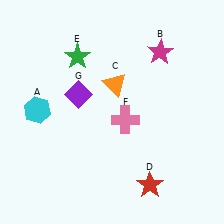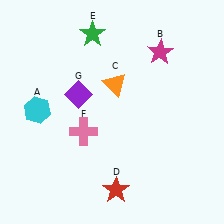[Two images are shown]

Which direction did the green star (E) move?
The green star (E) moved up.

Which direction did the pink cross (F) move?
The pink cross (F) moved left.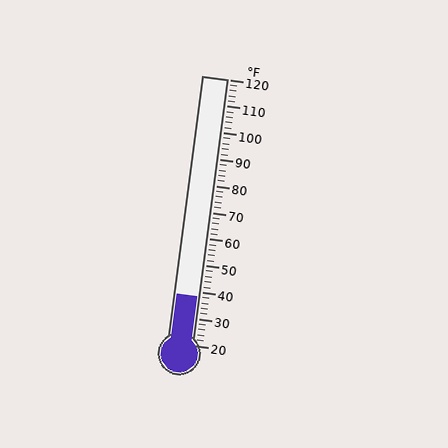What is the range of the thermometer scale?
The thermometer scale ranges from 20°F to 120°F.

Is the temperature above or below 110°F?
The temperature is below 110°F.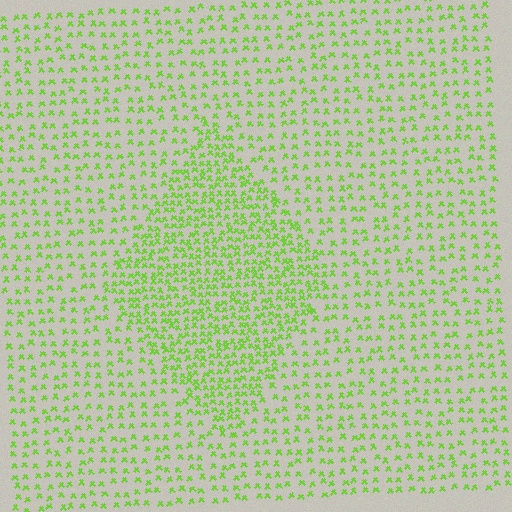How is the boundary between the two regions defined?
The boundary is defined by a change in element density (approximately 2.0x ratio). All elements are the same color, size, and shape.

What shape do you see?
I see a diamond.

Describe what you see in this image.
The image contains small lime elements arranged at two different densities. A diamond-shaped region is visible where the elements are more densely packed than the surrounding area.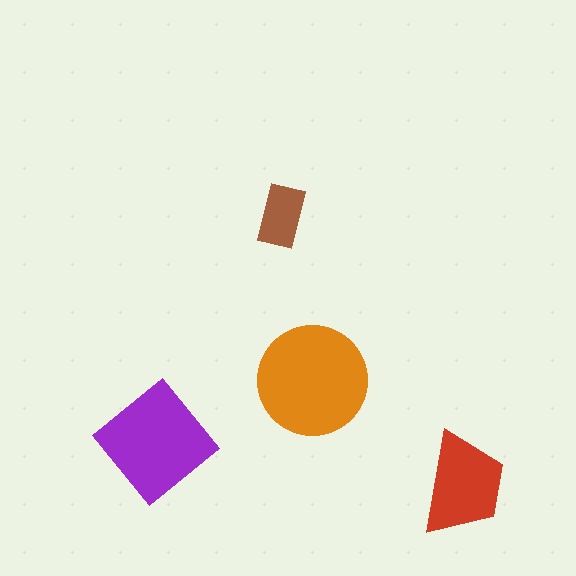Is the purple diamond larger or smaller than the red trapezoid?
Larger.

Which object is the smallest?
The brown rectangle.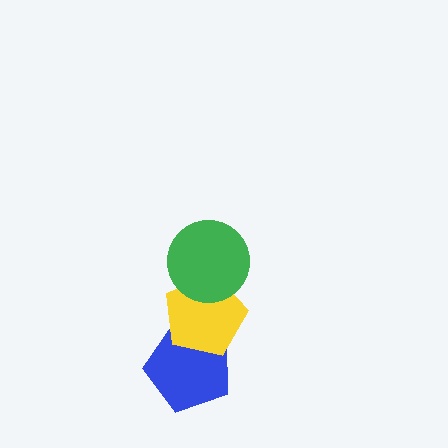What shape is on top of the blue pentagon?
The yellow pentagon is on top of the blue pentagon.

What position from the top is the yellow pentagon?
The yellow pentagon is 2nd from the top.